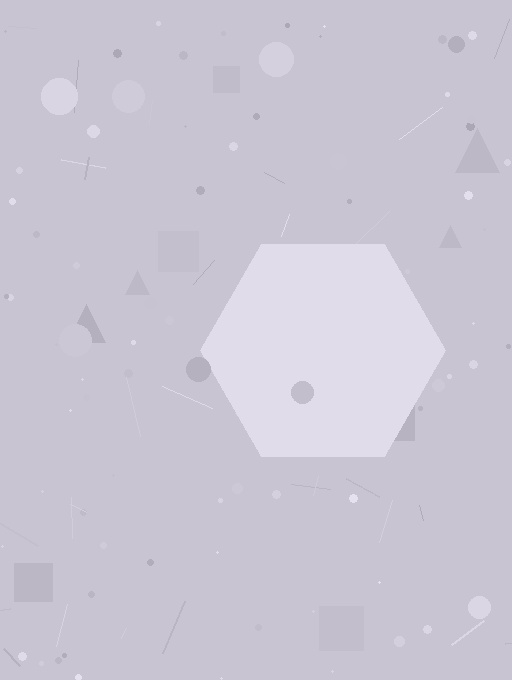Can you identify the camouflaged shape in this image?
The camouflaged shape is a hexagon.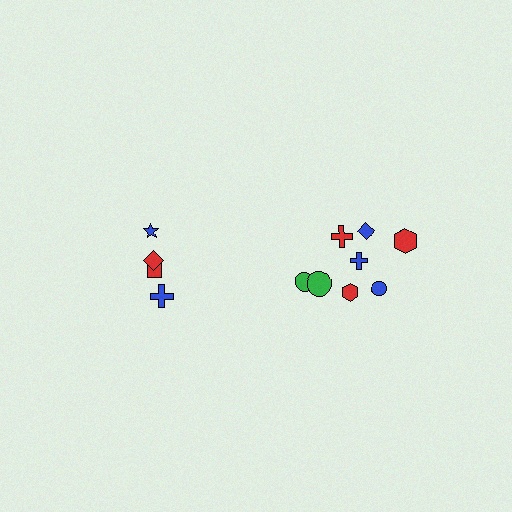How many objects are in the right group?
There are 8 objects.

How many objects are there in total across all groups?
There are 12 objects.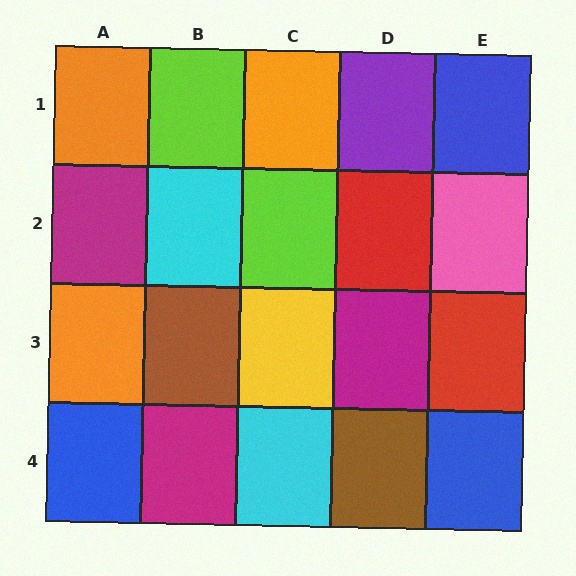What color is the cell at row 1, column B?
Lime.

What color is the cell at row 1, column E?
Blue.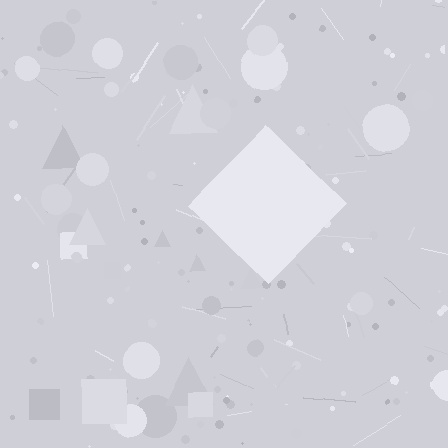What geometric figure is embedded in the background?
A diamond is embedded in the background.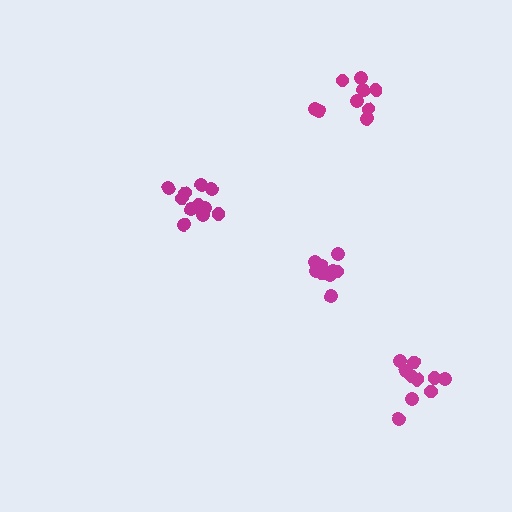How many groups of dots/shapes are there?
There are 4 groups.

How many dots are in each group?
Group 1: 11 dots, Group 2: 10 dots, Group 3: 9 dots, Group 4: 9 dots (39 total).